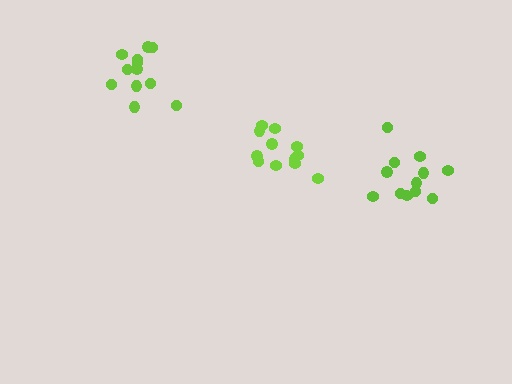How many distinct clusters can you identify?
There are 3 distinct clusters.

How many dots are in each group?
Group 1: 12 dots, Group 2: 12 dots, Group 3: 12 dots (36 total).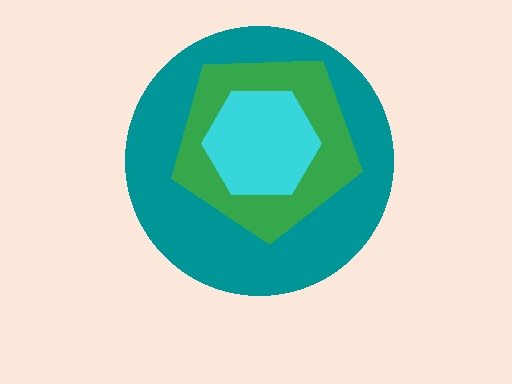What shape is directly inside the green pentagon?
The cyan hexagon.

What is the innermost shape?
The cyan hexagon.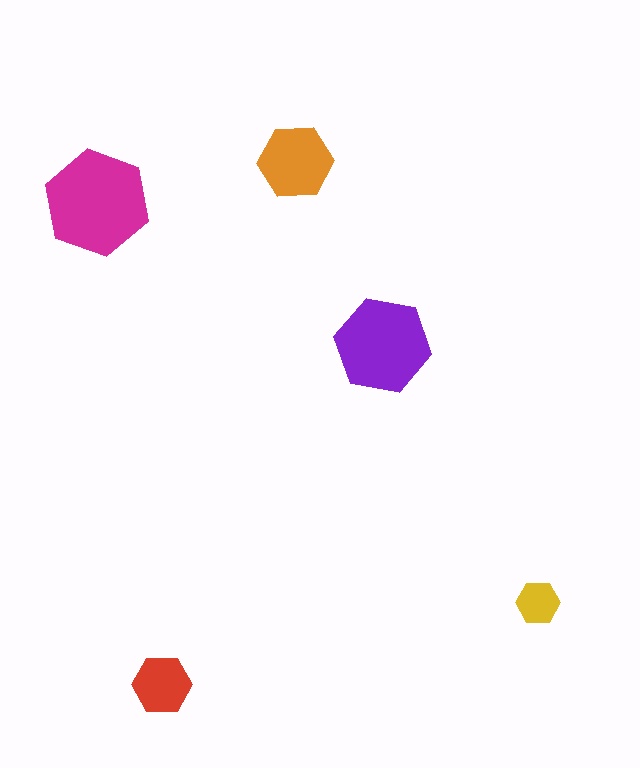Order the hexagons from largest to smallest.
the magenta one, the purple one, the orange one, the red one, the yellow one.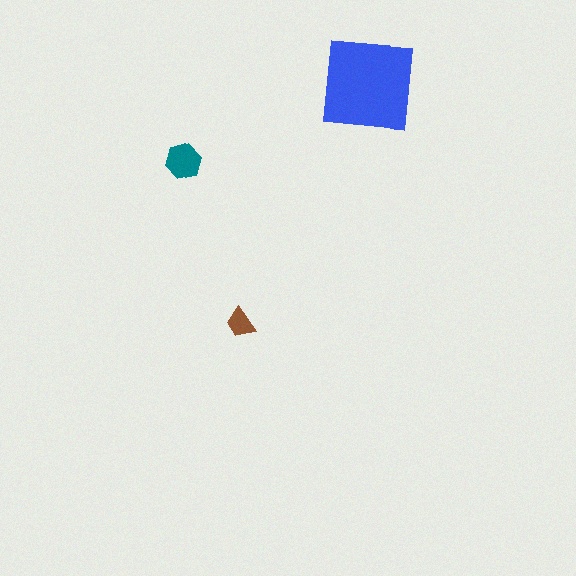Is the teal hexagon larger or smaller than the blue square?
Smaller.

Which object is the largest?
The blue square.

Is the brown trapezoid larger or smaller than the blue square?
Smaller.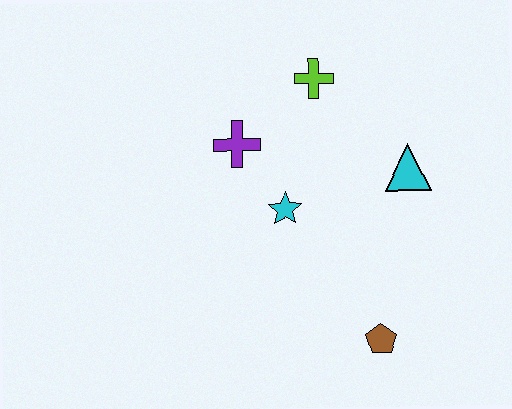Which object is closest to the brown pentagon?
The cyan star is closest to the brown pentagon.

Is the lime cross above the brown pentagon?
Yes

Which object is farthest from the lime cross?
The brown pentagon is farthest from the lime cross.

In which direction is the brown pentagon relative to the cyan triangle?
The brown pentagon is below the cyan triangle.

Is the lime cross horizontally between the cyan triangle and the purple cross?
Yes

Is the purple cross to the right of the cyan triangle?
No